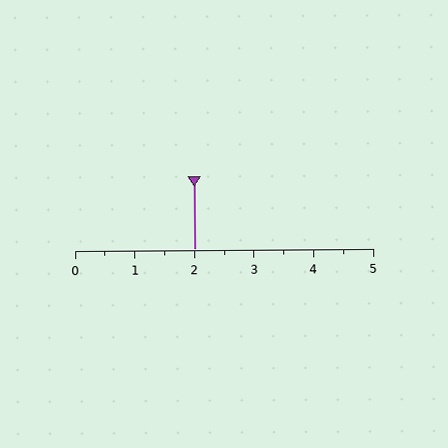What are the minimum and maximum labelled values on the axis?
The axis runs from 0 to 5.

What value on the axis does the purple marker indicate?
The marker indicates approximately 2.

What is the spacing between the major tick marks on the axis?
The major ticks are spaced 1 apart.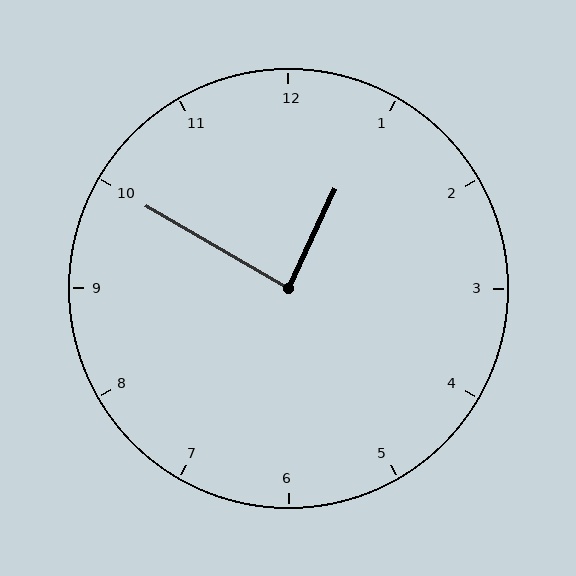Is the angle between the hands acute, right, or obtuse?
It is right.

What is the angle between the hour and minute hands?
Approximately 85 degrees.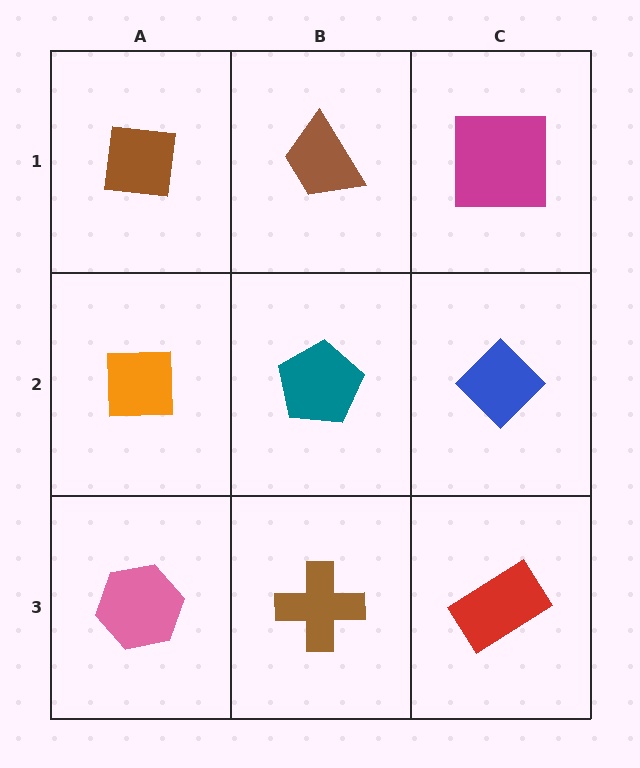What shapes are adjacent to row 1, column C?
A blue diamond (row 2, column C), a brown trapezoid (row 1, column B).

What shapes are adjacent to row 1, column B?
A teal pentagon (row 2, column B), a brown square (row 1, column A), a magenta square (row 1, column C).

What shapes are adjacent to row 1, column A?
An orange square (row 2, column A), a brown trapezoid (row 1, column B).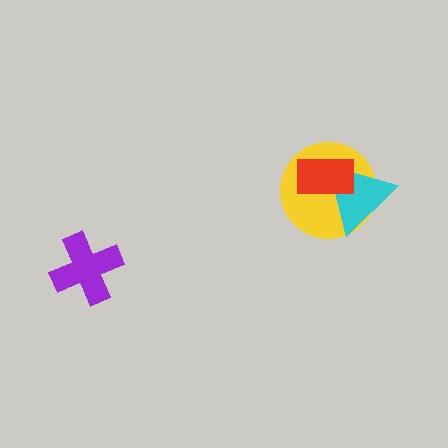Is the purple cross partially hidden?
No, no other shape covers it.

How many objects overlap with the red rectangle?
2 objects overlap with the red rectangle.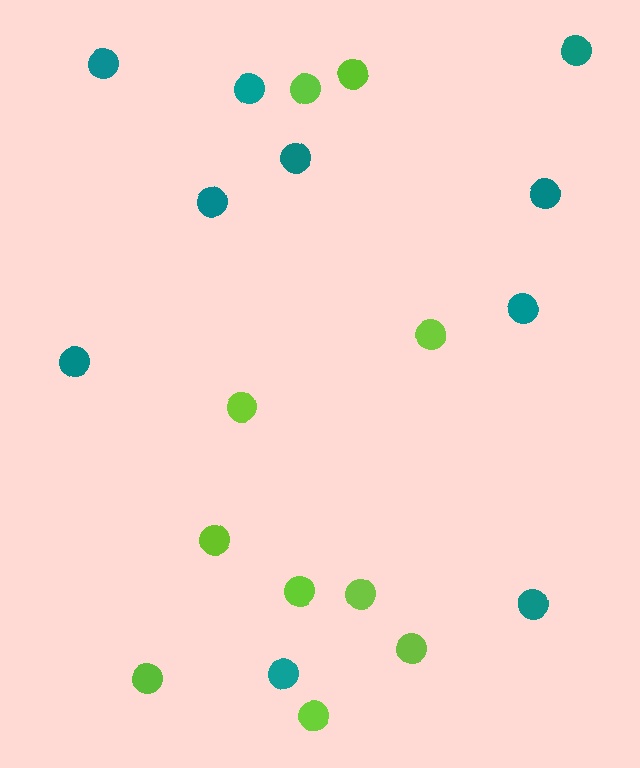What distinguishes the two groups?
There are 2 groups: one group of teal circles (10) and one group of lime circles (10).